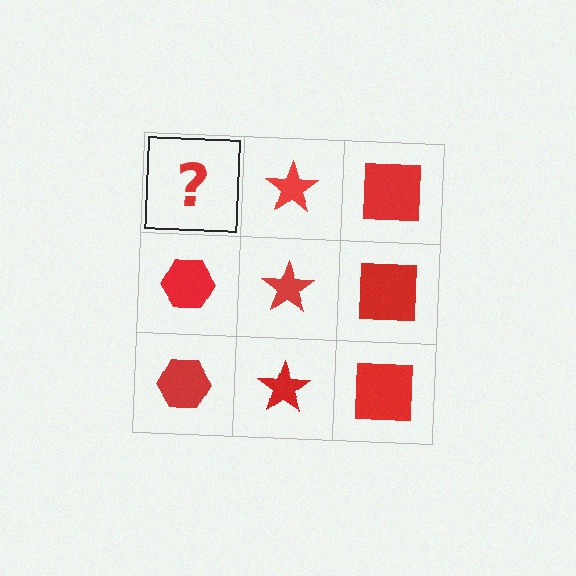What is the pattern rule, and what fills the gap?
The rule is that each column has a consistent shape. The gap should be filled with a red hexagon.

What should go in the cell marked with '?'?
The missing cell should contain a red hexagon.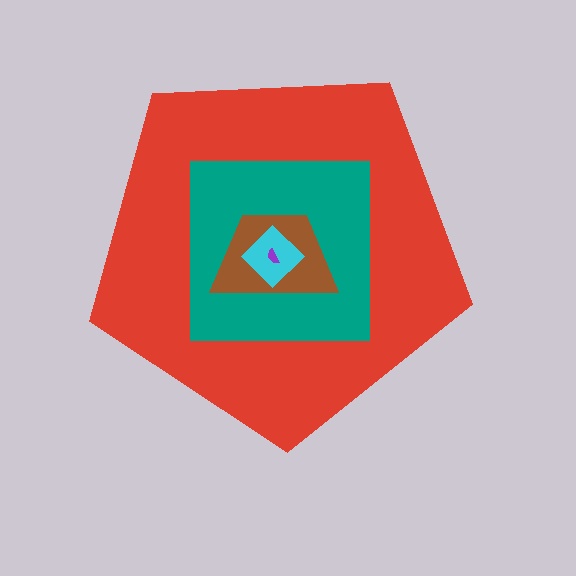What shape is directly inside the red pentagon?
The teal square.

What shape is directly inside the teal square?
The brown trapezoid.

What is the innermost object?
The purple semicircle.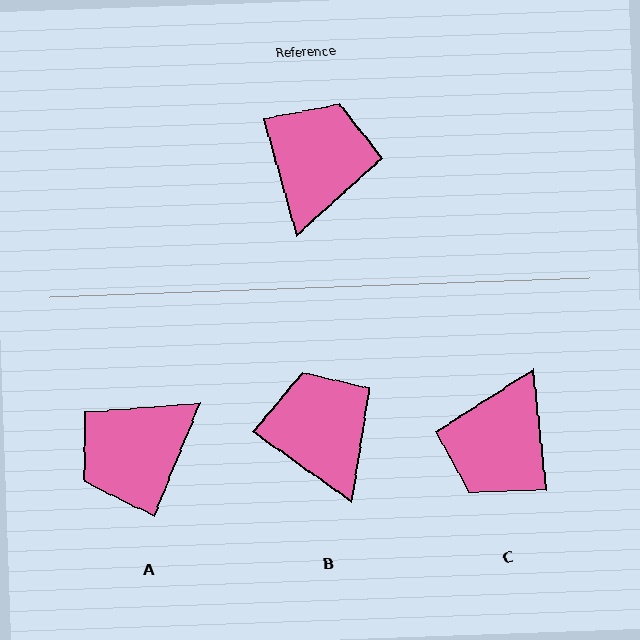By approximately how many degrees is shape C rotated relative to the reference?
Approximately 170 degrees counter-clockwise.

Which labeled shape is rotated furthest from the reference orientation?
C, about 170 degrees away.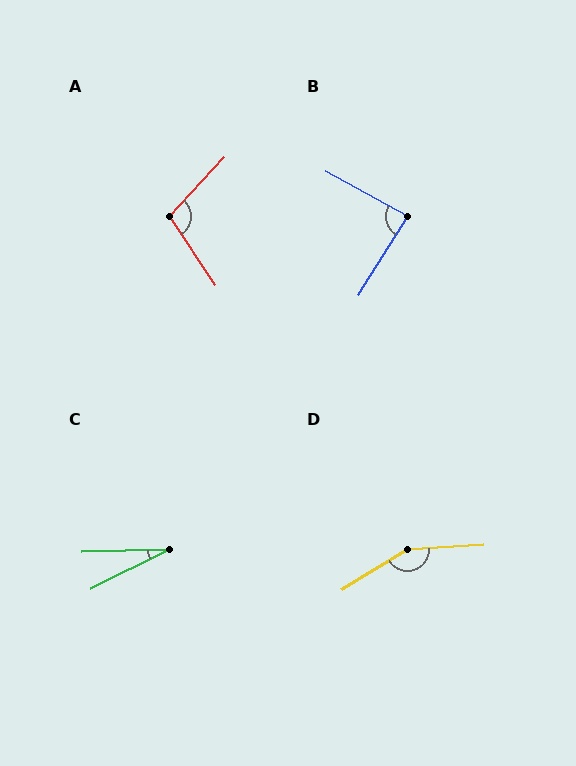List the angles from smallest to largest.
C (25°), B (87°), A (104°), D (152°).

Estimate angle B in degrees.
Approximately 87 degrees.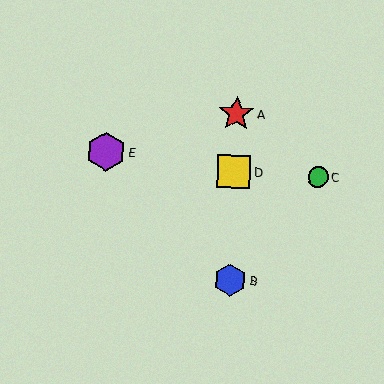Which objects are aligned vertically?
Objects A, B, D are aligned vertically.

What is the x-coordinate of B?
Object B is at x≈230.